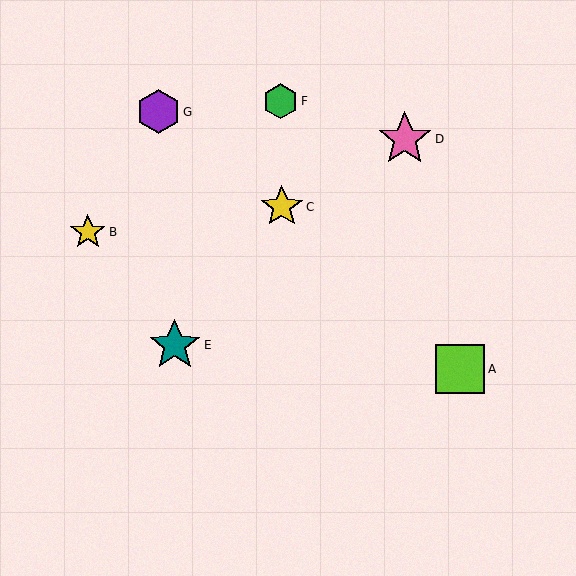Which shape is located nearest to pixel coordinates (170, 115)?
The purple hexagon (labeled G) at (159, 112) is nearest to that location.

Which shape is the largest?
The pink star (labeled D) is the largest.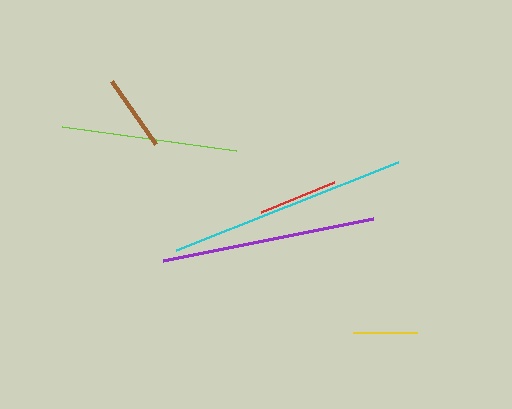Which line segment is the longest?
The cyan line is the longest at approximately 239 pixels.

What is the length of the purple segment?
The purple segment is approximately 214 pixels long.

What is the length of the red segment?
The red segment is approximately 78 pixels long.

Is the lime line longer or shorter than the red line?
The lime line is longer than the red line.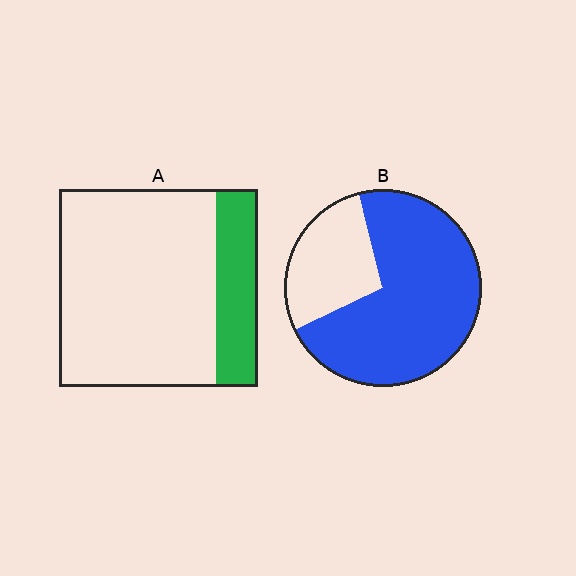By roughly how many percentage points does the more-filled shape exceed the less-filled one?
By roughly 50 percentage points (B over A).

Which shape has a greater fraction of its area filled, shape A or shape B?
Shape B.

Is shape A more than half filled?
No.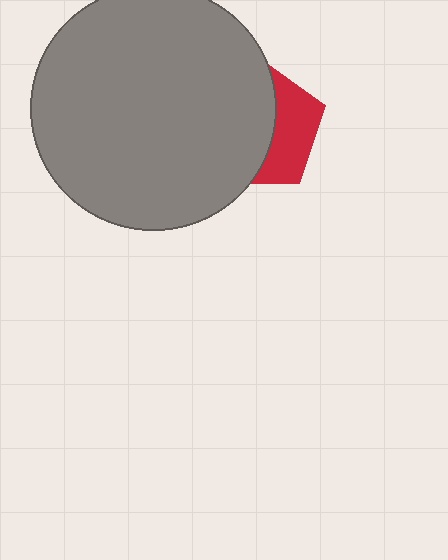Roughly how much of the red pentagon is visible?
A small part of it is visible (roughly 37%).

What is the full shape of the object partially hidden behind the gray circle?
The partially hidden object is a red pentagon.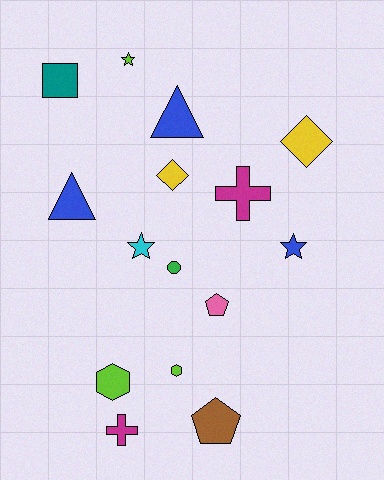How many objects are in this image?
There are 15 objects.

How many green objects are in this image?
There is 1 green object.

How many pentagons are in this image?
There are 2 pentagons.